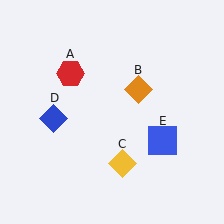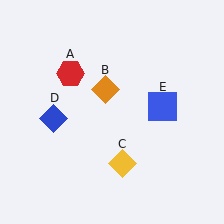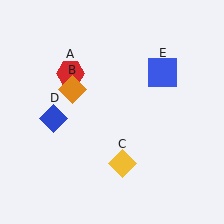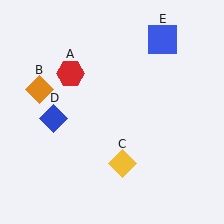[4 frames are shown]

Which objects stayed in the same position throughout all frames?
Red hexagon (object A) and yellow diamond (object C) and blue diamond (object D) remained stationary.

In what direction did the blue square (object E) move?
The blue square (object E) moved up.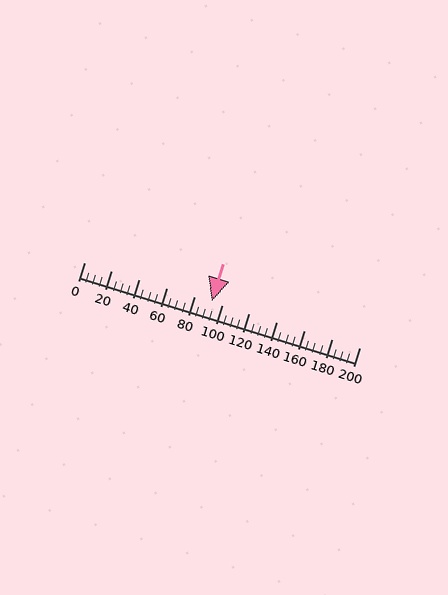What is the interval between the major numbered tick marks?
The major tick marks are spaced 20 units apart.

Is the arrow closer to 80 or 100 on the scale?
The arrow is closer to 100.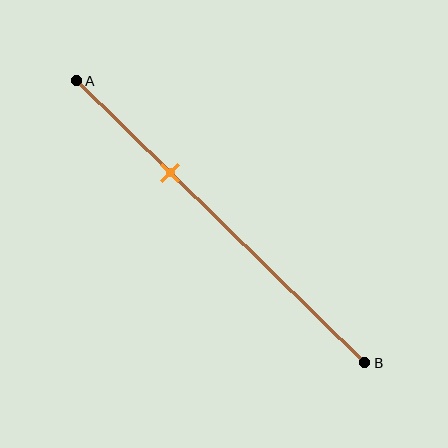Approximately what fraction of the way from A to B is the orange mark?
The orange mark is approximately 35% of the way from A to B.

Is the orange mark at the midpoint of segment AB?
No, the mark is at about 35% from A, not at the 50% midpoint.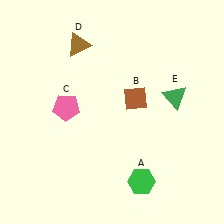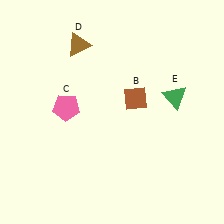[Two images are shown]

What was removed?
The green hexagon (A) was removed in Image 2.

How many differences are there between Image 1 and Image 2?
There is 1 difference between the two images.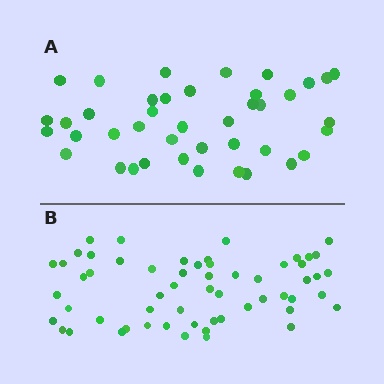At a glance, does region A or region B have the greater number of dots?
Region B (the bottom region) has more dots.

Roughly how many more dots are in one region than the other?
Region B has approximately 15 more dots than region A.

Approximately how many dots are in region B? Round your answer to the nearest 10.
About 60 dots. (The exact count is 58, which rounds to 60.)